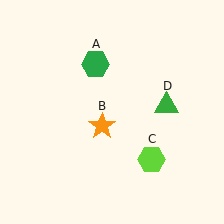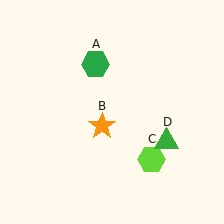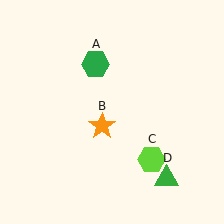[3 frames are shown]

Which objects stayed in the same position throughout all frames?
Green hexagon (object A) and orange star (object B) and lime hexagon (object C) remained stationary.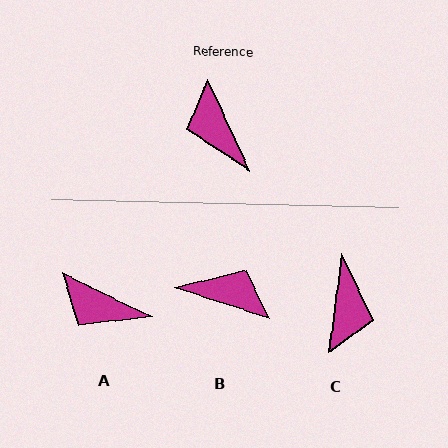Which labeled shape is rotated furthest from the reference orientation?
C, about 148 degrees away.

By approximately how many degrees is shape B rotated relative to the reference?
Approximately 133 degrees clockwise.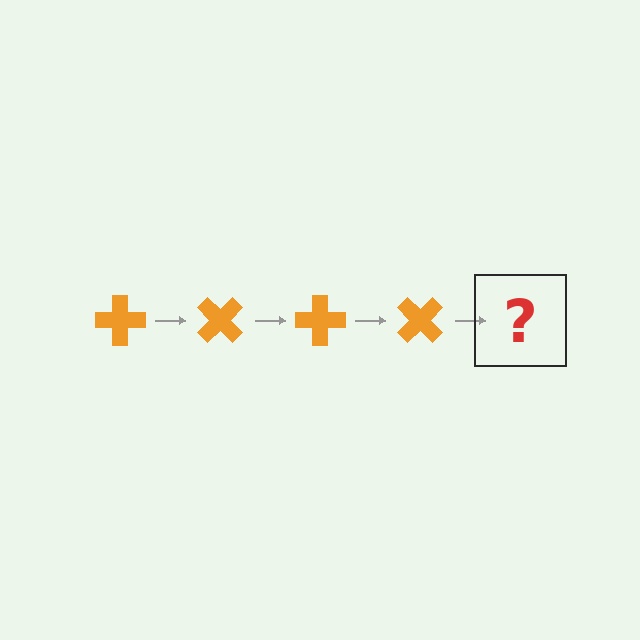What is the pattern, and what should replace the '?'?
The pattern is that the cross rotates 45 degrees each step. The '?' should be an orange cross rotated 180 degrees.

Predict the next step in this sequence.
The next step is an orange cross rotated 180 degrees.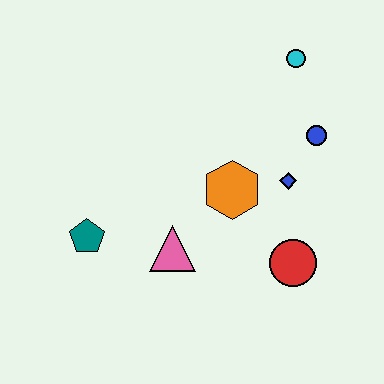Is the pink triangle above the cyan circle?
No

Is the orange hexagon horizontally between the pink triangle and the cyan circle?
Yes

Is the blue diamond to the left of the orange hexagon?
No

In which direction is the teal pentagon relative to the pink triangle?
The teal pentagon is to the left of the pink triangle.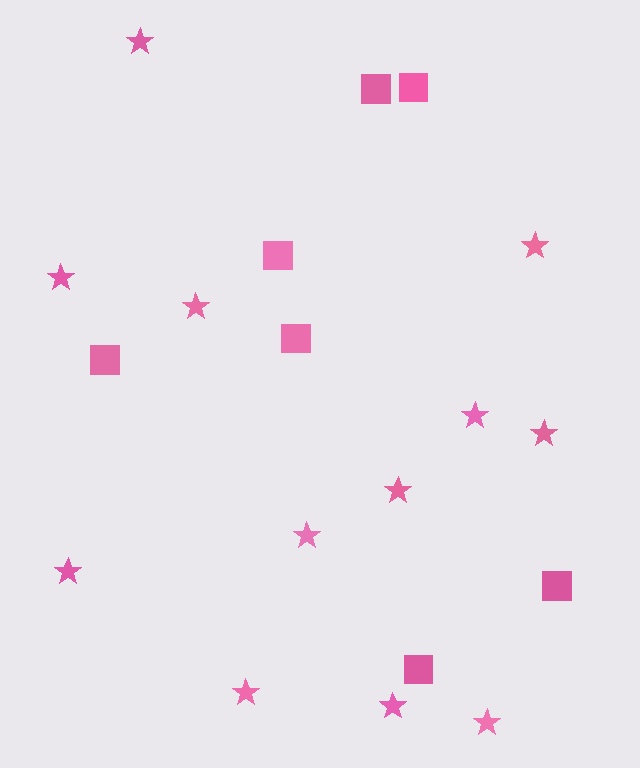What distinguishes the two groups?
There are 2 groups: one group of stars (12) and one group of squares (7).